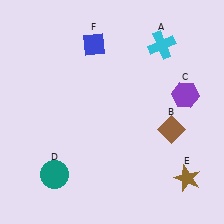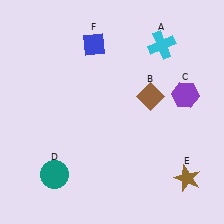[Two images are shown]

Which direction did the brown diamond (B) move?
The brown diamond (B) moved up.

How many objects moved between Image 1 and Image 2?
1 object moved between the two images.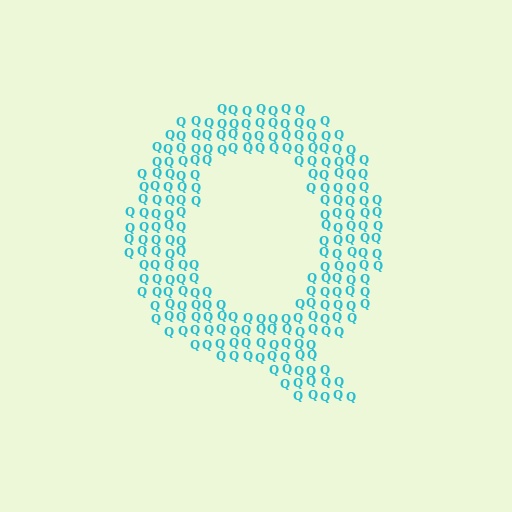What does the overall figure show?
The overall figure shows the letter Q.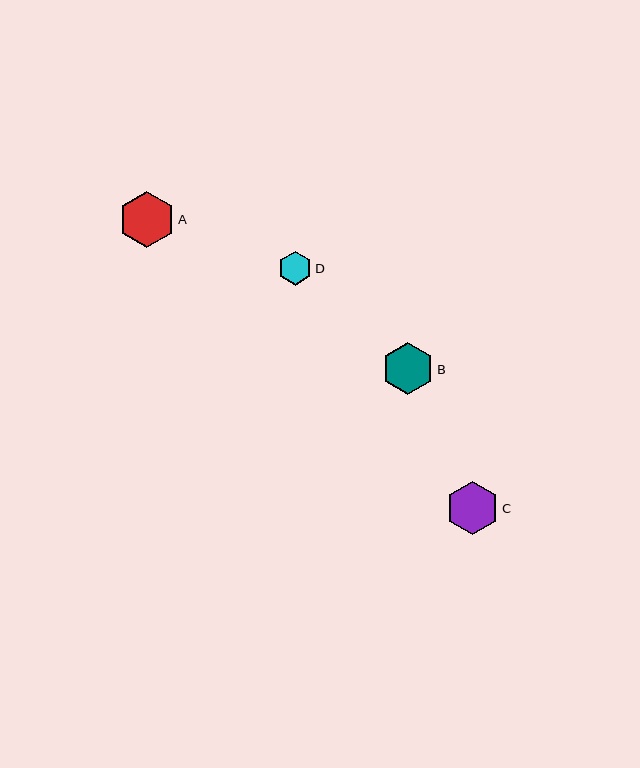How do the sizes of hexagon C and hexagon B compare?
Hexagon C and hexagon B are approximately the same size.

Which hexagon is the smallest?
Hexagon D is the smallest with a size of approximately 34 pixels.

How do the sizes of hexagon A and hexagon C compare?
Hexagon A and hexagon C are approximately the same size.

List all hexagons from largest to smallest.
From largest to smallest: A, C, B, D.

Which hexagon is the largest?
Hexagon A is the largest with a size of approximately 56 pixels.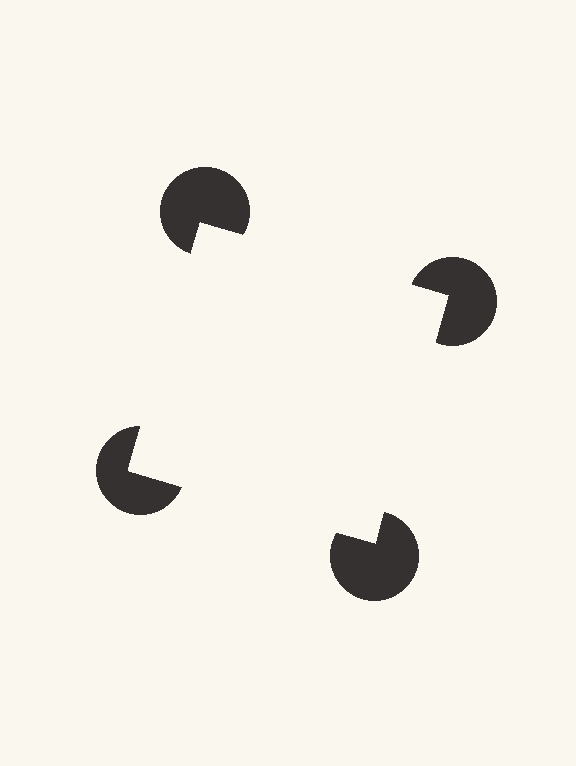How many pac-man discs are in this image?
There are 4 — one at each vertex of the illusory square.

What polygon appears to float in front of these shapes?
An illusory square — its edges are inferred from the aligned wedge cuts in the pac-man discs, not physically drawn.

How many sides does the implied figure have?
4 sides.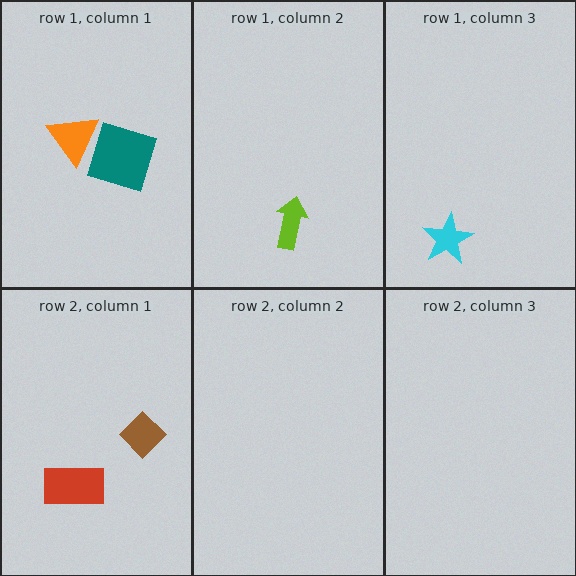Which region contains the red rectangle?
The row 2, column 1 region.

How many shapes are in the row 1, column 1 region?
2.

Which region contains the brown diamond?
The row 2, column 1 region.